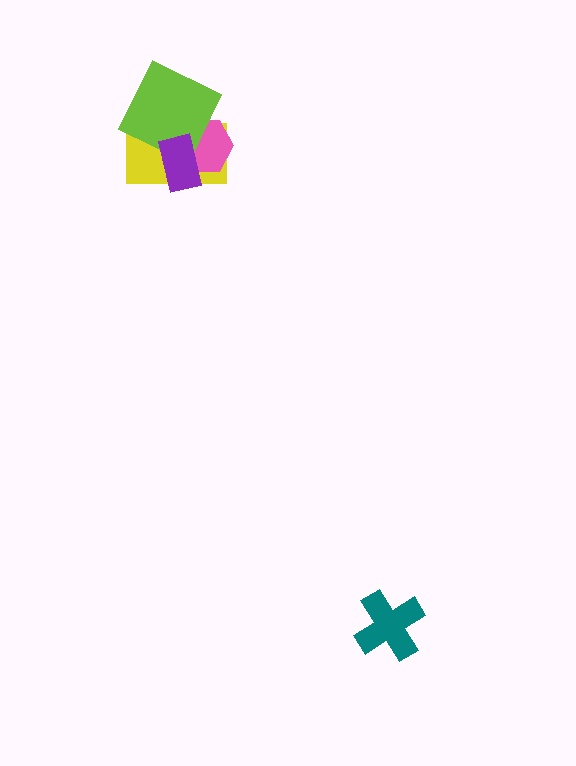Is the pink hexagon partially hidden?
Yes, it is partially covered by another shape.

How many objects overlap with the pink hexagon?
3 objects overlap with the pink hexagon.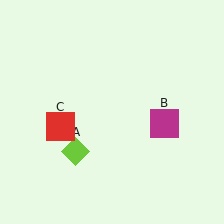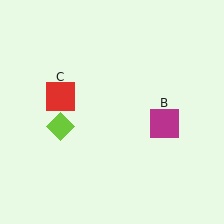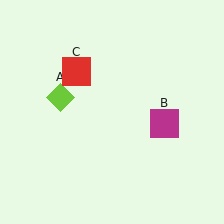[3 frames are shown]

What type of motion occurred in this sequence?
The lime diamond (object A), red square (object C) rotated clockwise around the center of the scene.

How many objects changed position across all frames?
2 objects changed position: lime diamond (object A), red square (object C).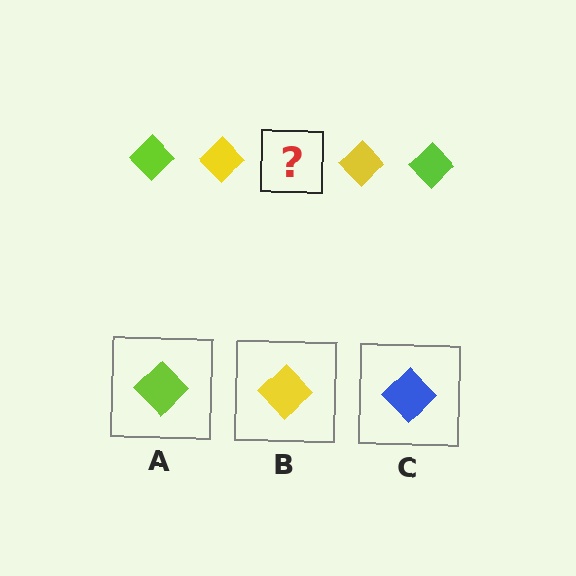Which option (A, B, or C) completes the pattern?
A.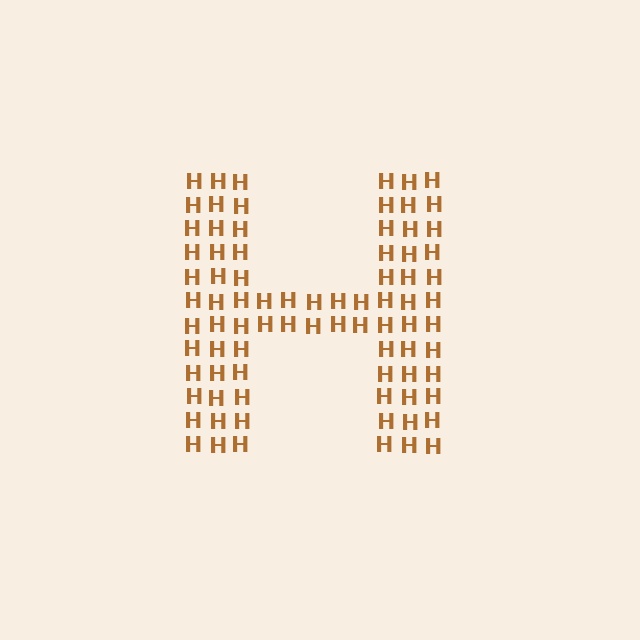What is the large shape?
The large shape is the letter H.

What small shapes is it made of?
It is made of small letter H's.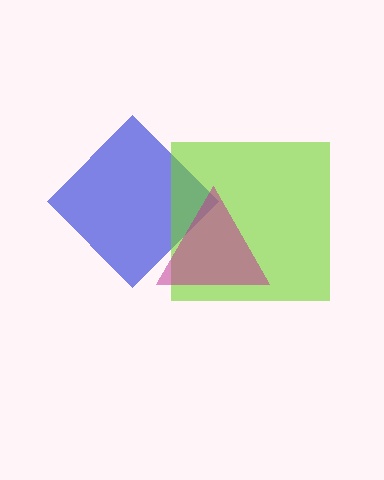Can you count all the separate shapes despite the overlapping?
Yes, there are 3 separate shapes.